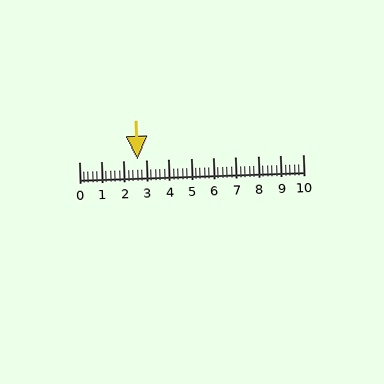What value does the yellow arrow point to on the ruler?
The yellow arrow points to approximately 2.6.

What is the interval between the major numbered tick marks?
The major tick marks are spaced 1 units apart.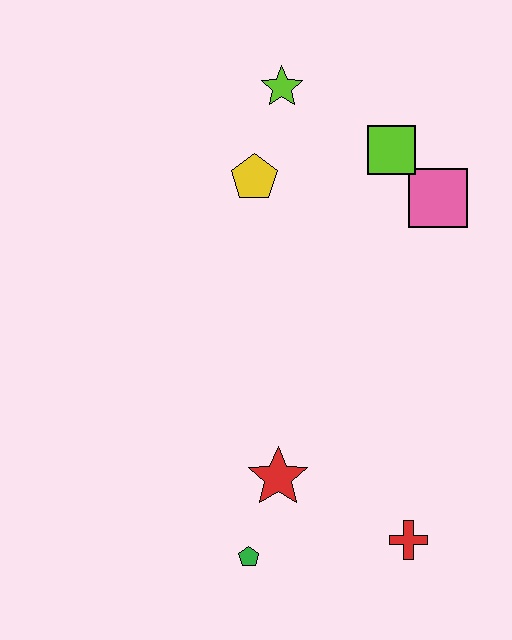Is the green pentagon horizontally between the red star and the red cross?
No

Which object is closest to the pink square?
The lime square is closest to the pink square.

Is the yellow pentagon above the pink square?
Yes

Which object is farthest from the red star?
The lime star is farthest from the red star.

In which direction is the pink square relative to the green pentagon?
The pink square is above the green pentagon.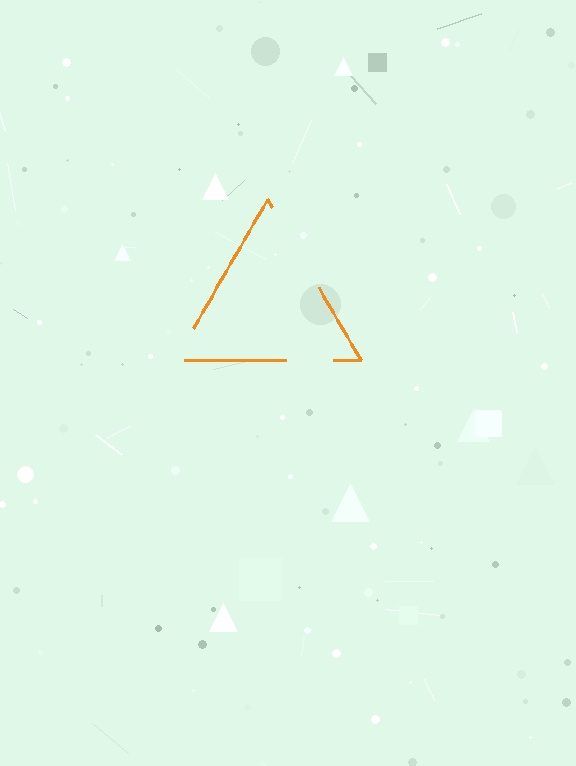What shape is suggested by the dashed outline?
The dashed outline suggests a triangle.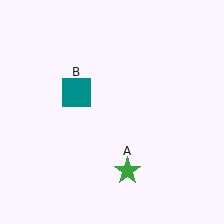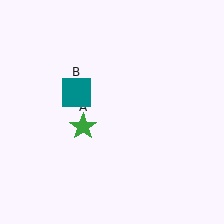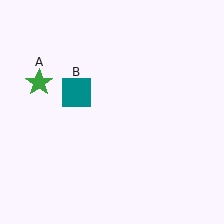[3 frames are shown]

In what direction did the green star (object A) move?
The green star (object A) moved up and to the left.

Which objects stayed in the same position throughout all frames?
Teal square (object B) remained stationary.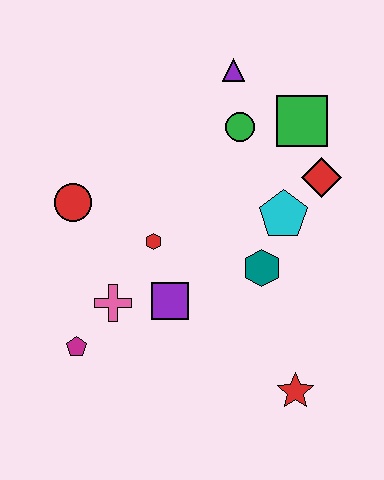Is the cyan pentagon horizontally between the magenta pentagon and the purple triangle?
No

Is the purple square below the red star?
No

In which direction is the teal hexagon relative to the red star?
The teal hexagon is above the red star.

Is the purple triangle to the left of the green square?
Yes